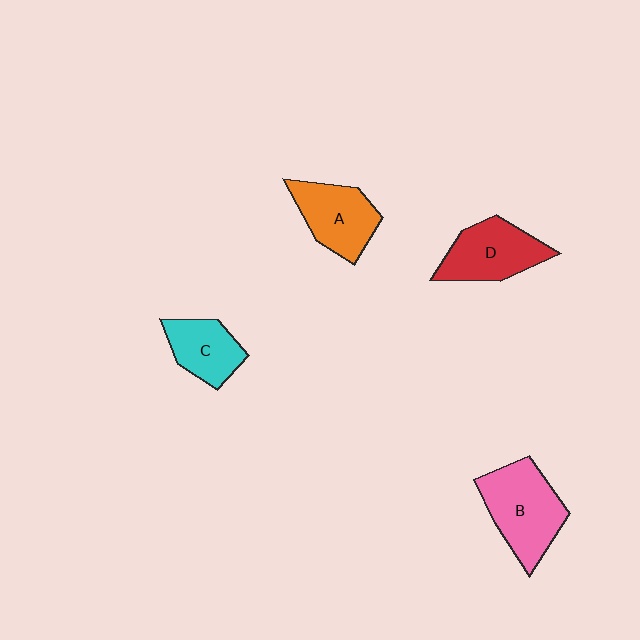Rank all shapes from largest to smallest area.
From largest to smallest: B (pink), D (red), A (orange), C (cyan).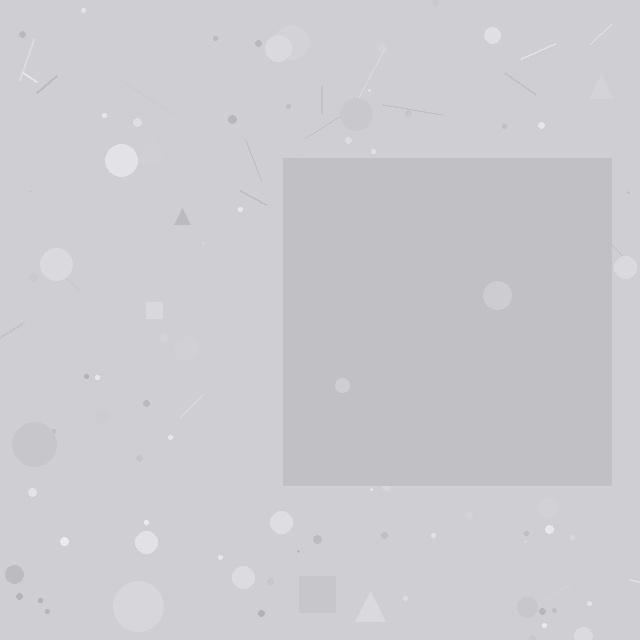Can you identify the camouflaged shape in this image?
The camouflaged shape is a square.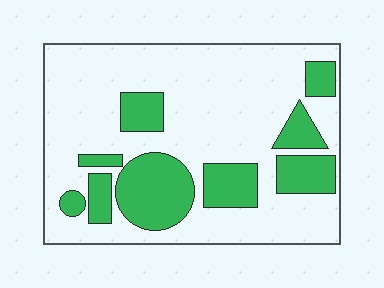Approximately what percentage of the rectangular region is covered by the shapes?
Approximately 25%.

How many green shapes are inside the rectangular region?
9.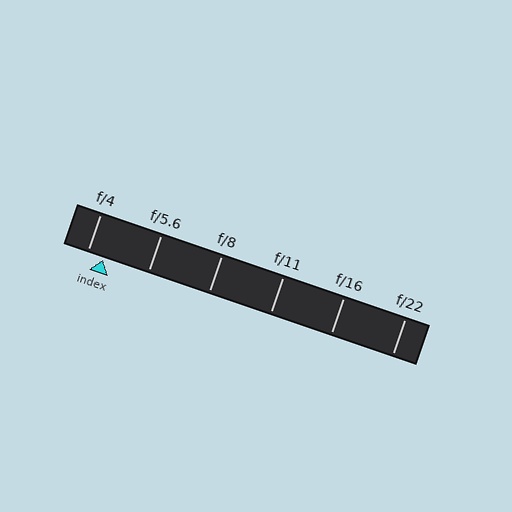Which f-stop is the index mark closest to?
The index mark is closest to f/4.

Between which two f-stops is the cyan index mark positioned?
The index mark is between f/4 and f/5.6.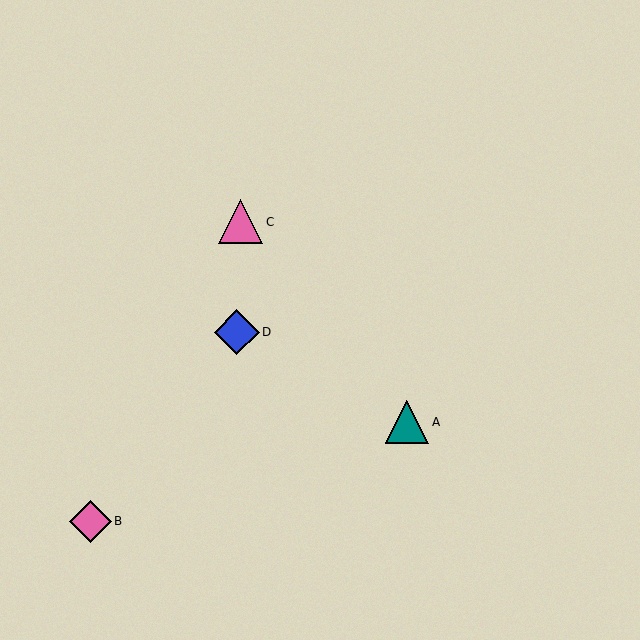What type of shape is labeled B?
Shape B is a pink diamond.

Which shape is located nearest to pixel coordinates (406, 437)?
The teal triangle (labeled A) at (407, 422) is nearest to that location.